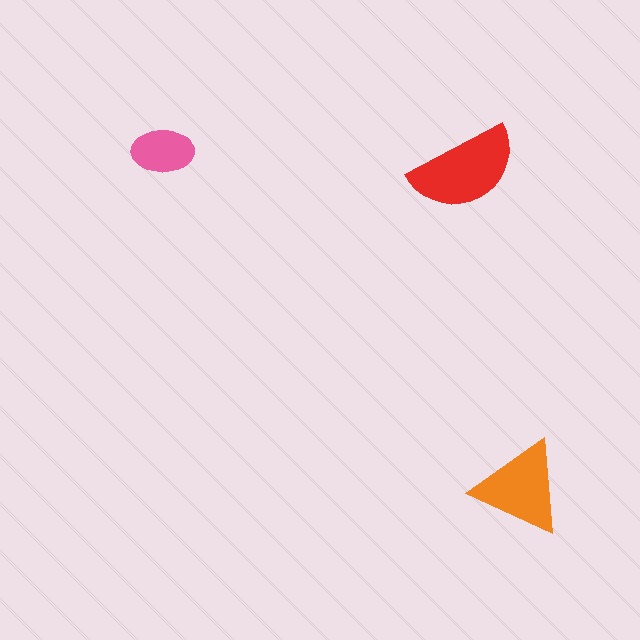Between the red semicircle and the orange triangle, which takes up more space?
The red semicircle.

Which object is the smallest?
The pink ellipse.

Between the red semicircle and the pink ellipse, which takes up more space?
The red semicircle.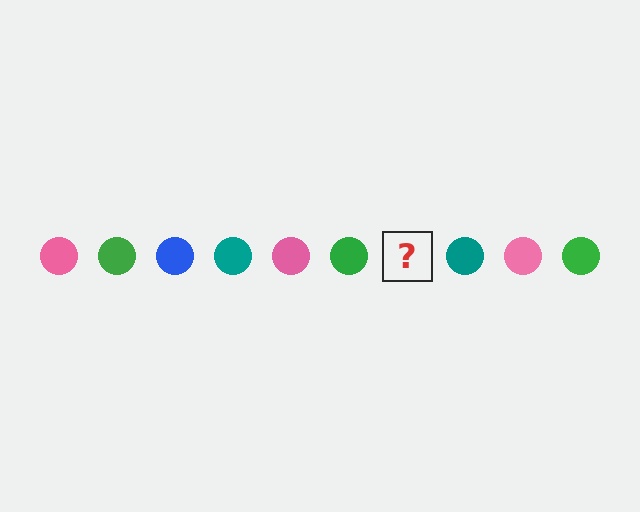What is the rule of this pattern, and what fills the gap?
The rule is that the pattern cycles through pink, green, blue, teal circles. The gap should be filled with a blue circle.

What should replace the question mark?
The question mark should be replaced with a blue circle.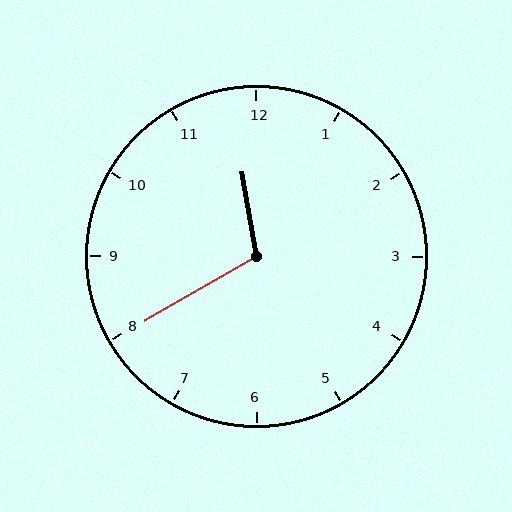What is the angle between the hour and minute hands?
Approximately 110 degrees.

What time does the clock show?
11:40.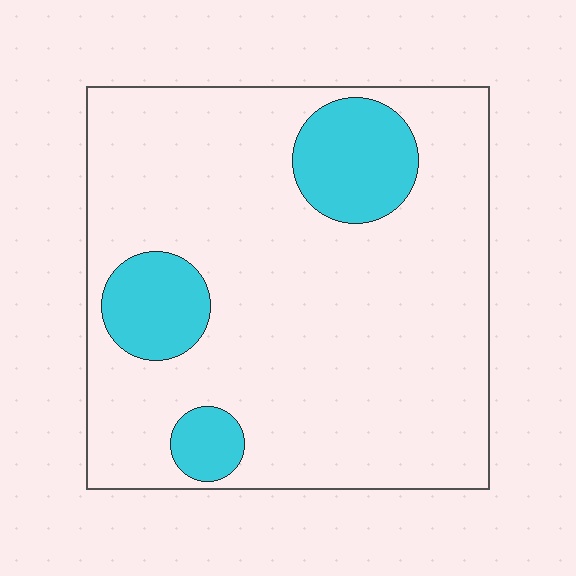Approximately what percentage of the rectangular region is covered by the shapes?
Approximately 15%.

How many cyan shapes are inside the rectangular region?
3.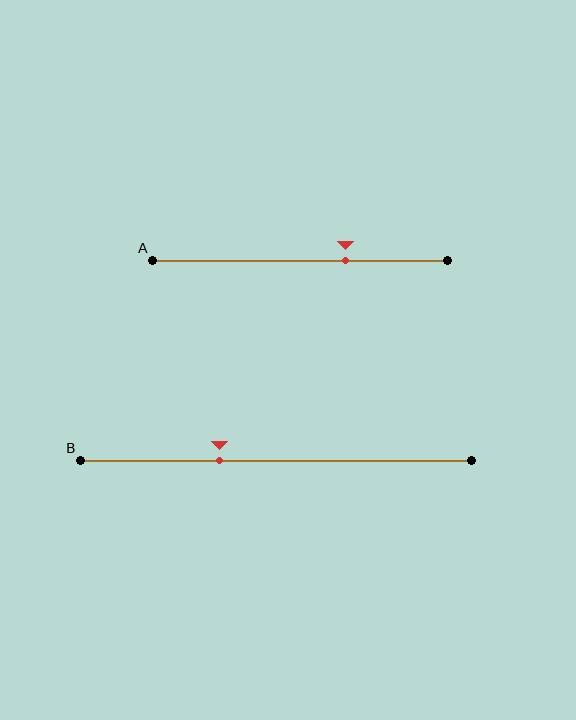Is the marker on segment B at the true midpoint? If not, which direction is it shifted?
No, the marker on segment B is shifted to the left by about 14% of the segment length.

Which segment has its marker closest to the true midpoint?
Segment B has its marker closest to the true midpoint.